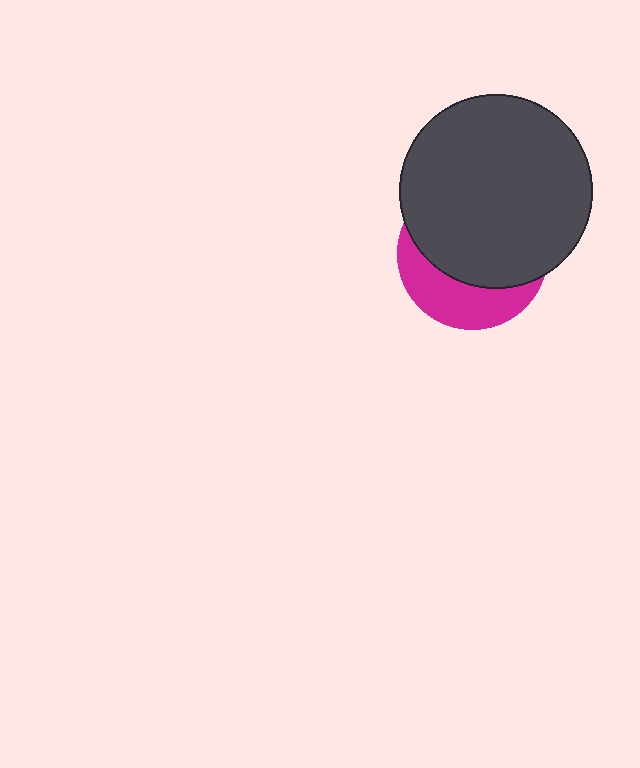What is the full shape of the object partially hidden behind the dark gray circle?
The partially hidden object is a magenta circle.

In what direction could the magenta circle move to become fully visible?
The magenta circle could move down. That would shift it out from behind the dark gray circle entirely.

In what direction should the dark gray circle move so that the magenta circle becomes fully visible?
The dark gray circle should move up. That is the shortest direction to clear the overlap and leave the magenta circle fully visible.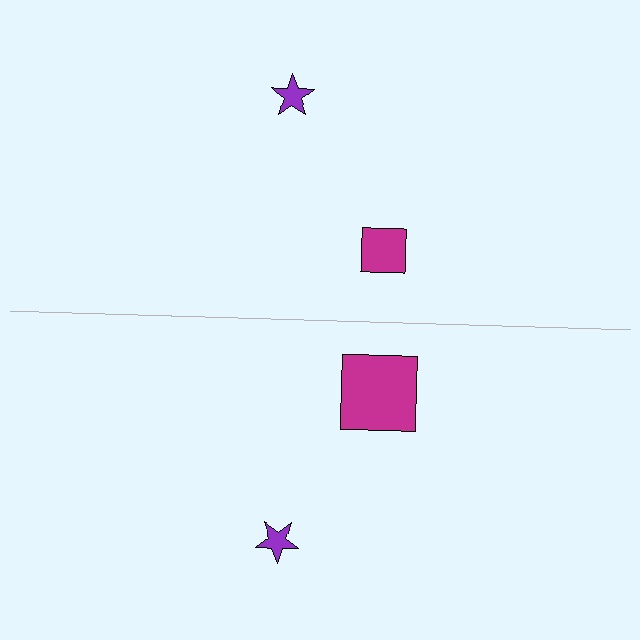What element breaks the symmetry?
The magenta square on the bottom side has a different size than its mirror counterpart.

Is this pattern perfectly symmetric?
No, the pattern is not perfectly symmetric. The magenta square on the bottom side has a different size than its mirror counterpart.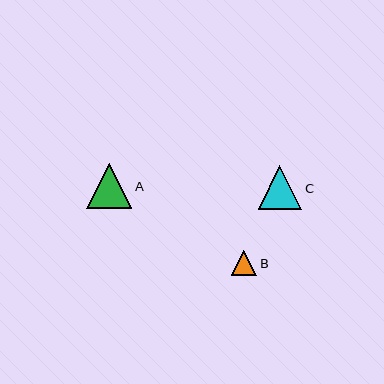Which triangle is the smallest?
Triangle B is the smallest with a size of approximately 26 pixels.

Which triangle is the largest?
Triangle A is the largest with a size of approximately 45 pixels.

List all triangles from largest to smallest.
From largest to smallest: A, C, B.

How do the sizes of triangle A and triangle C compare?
Triangle A and triangle C are approximately the same size.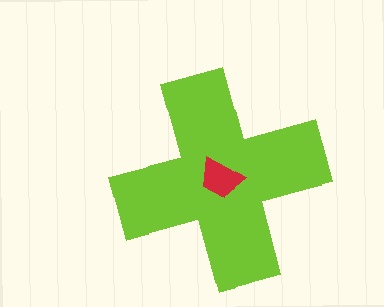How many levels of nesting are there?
2.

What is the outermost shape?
The lime cross.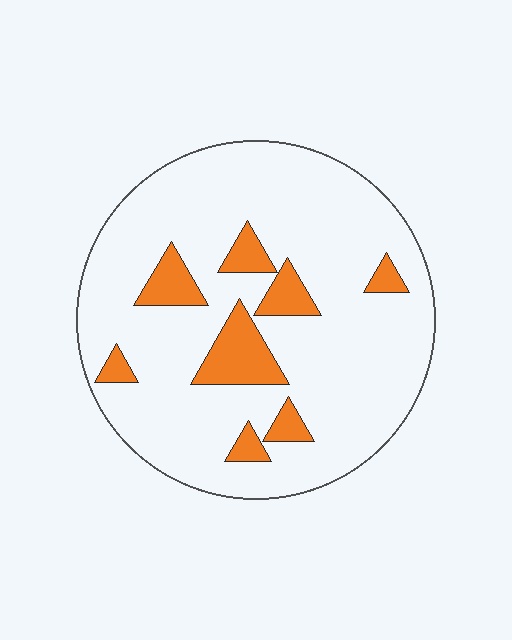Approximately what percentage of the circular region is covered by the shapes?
Approximately 15%.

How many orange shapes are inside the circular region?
8.